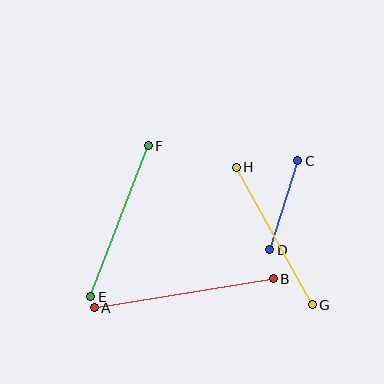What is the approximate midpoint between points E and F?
The midpoint is at approximately (120, 221) pixels.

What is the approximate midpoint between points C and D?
The midpoint is at approximately (284, 205) pixels.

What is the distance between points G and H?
The distance is approximately 157 pixels.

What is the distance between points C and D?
The distance is approximately 93 pixels.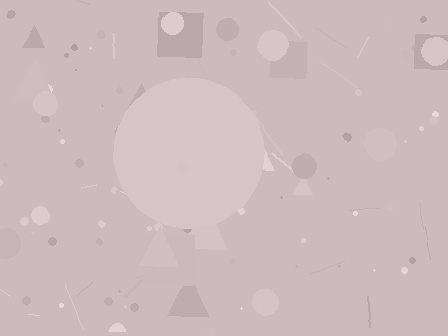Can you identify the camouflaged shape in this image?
The camouflaged shape is a circle.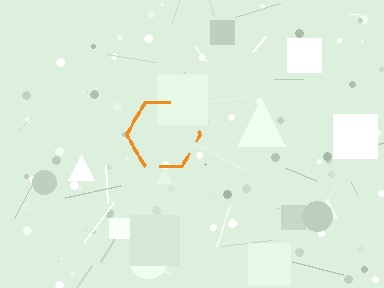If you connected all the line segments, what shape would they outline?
They would outline a hexagon.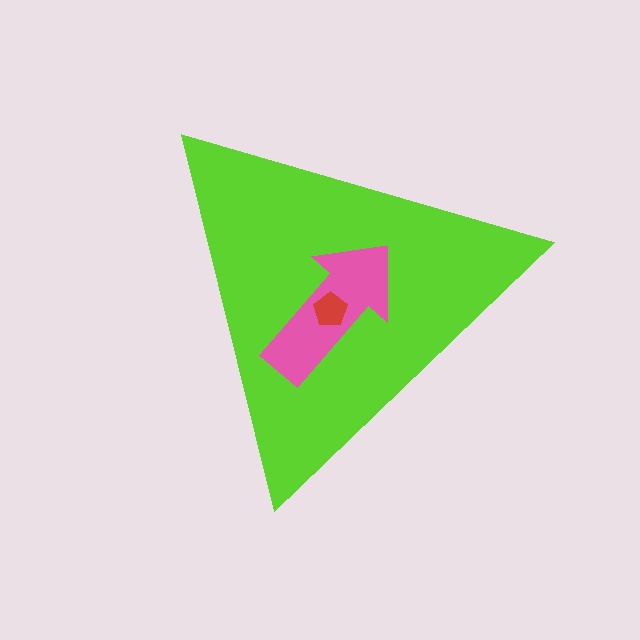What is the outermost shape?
The lime triangle.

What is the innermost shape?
The red pentagon.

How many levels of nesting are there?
3.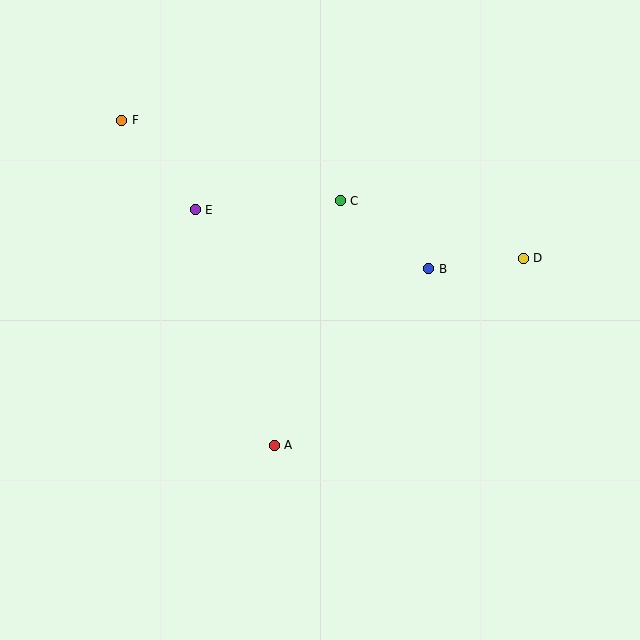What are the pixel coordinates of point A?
Point A is at (274, 445).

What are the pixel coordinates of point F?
Point F is at (122, 120).